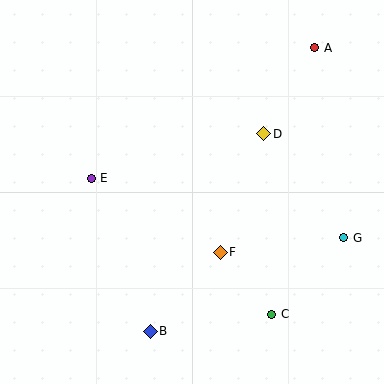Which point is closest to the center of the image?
Point F at (220, 252) is closest to the center.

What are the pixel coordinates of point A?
Point A is at (315, 48).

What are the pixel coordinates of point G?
Point G is at (344, 238).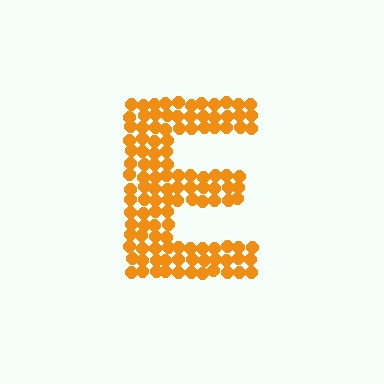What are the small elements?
The small elements are circles.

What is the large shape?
The large shape is the letter E.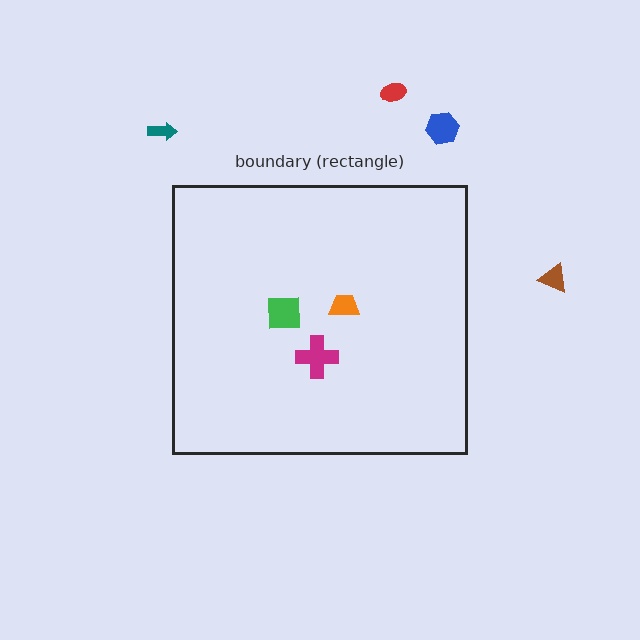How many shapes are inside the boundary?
3 inside, 4 outside.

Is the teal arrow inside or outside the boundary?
Outside.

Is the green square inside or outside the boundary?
Inside.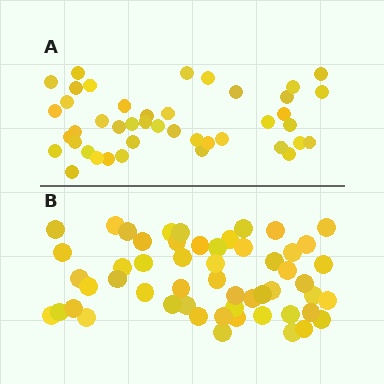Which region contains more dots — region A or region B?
Region B (the bottom region) has more dots.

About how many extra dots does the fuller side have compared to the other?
Region B has roughly 12 or so more dots than region A.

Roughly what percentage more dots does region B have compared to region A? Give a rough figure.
About 25% more.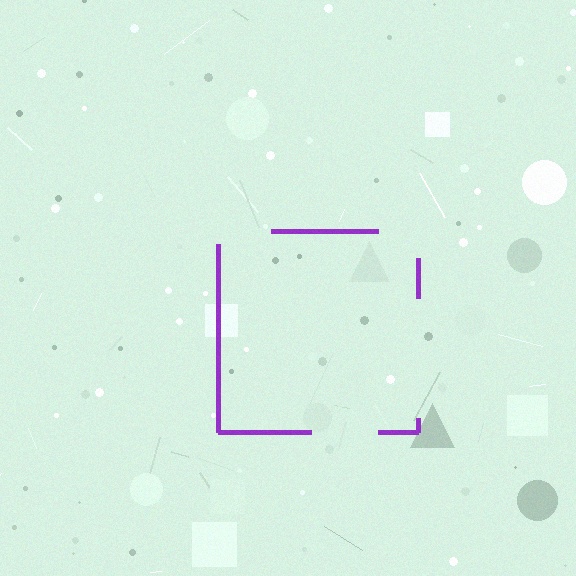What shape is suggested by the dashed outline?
The dashed outline suggests a square.